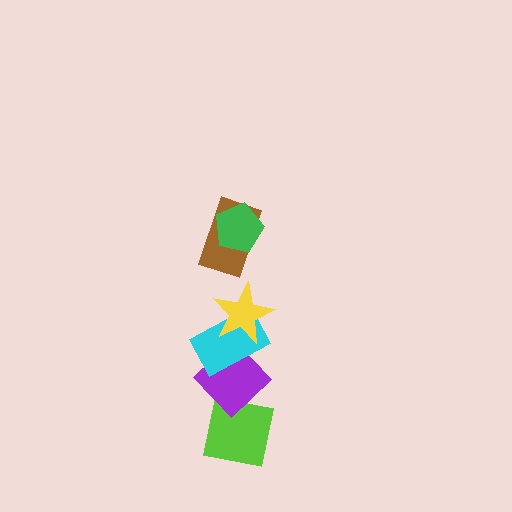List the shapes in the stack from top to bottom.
From top to bottom: the green pentagon, the brown rectangle, the yellow star, the cyan rectangle, the purple diamond, the lime square.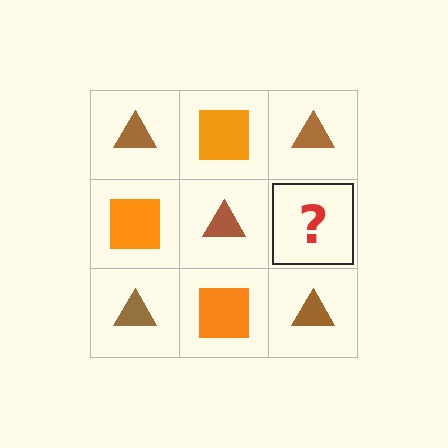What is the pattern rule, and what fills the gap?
The rule is that it alternates brown triangle and orange square in a checkerboard pattern. The gap should be filled with an orange square.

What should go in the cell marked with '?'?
The missing cell should contain an orange square.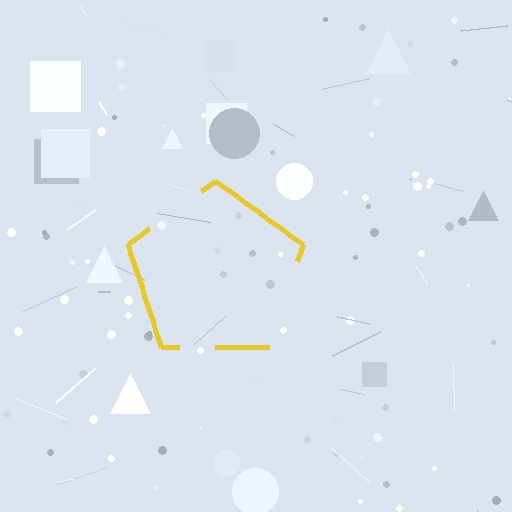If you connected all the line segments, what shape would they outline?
They would outline a pentagon.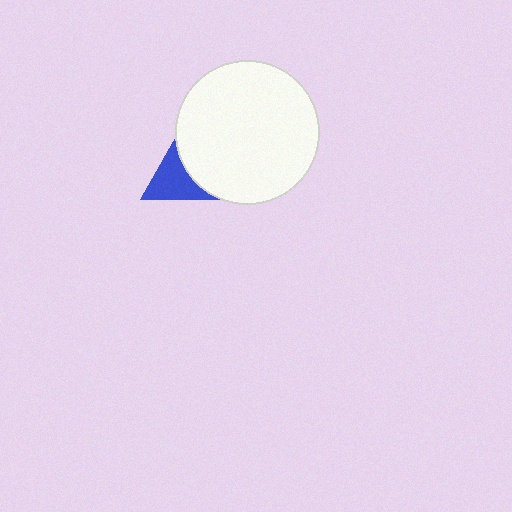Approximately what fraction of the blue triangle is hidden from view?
Roughly 48% of the blue triangle is hidden behind the white circle.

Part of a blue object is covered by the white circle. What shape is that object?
It is a triangle.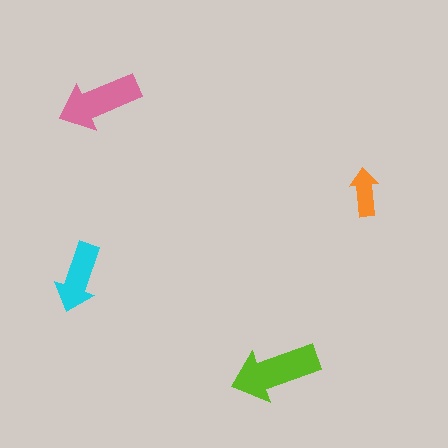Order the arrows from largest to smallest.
the lime one, the pink one, the cyan one, the orange one.